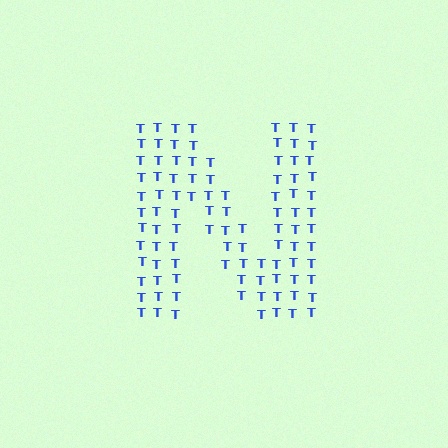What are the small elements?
The small elements are letter T's.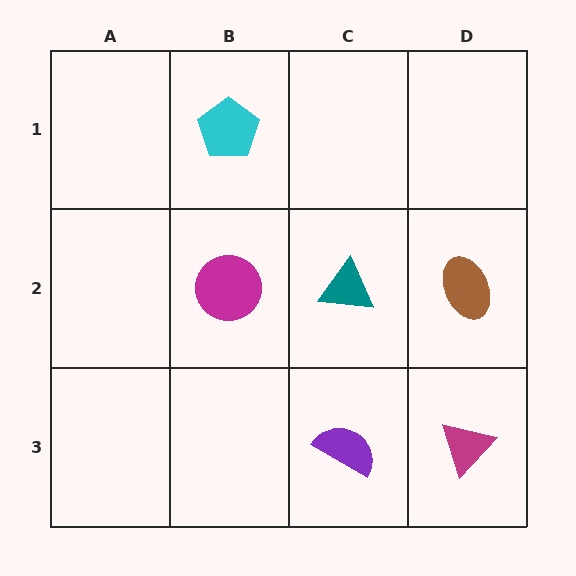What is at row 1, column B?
A cyan pentagon.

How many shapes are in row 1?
1 shape.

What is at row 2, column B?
A magenta circle.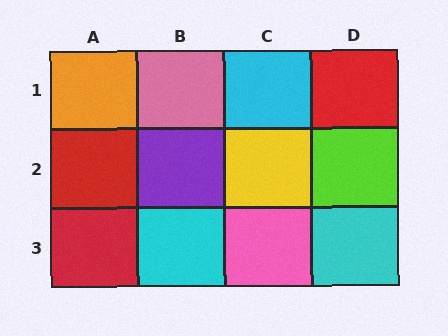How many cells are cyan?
3 cells are cyan.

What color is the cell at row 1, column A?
Orange.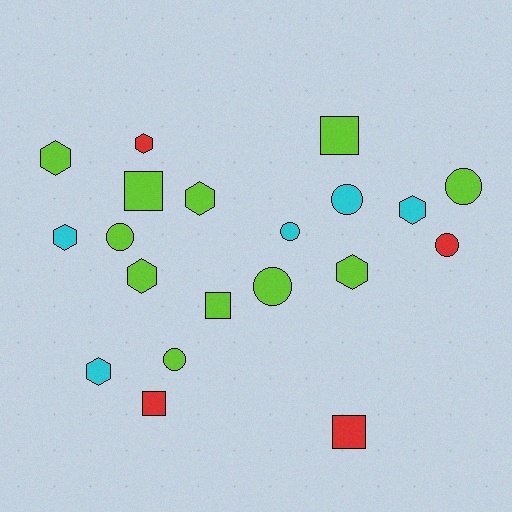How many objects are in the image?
There are 20 objects.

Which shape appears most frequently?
Hexagon, with 8 objects.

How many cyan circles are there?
There are 2 cyan circles.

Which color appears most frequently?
Lime, with 11 objects.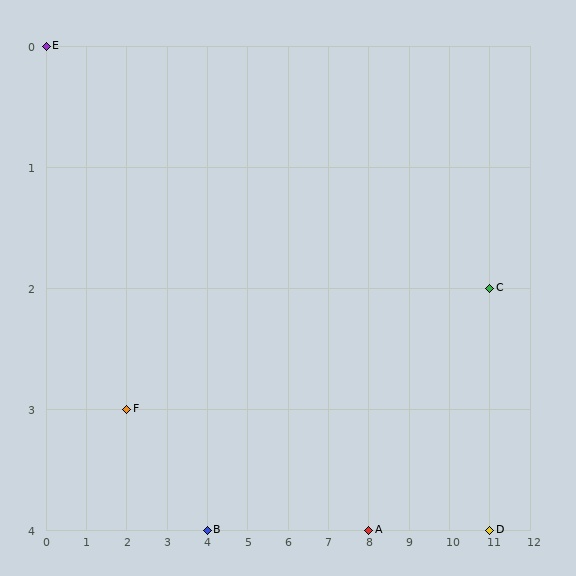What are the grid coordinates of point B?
Point B is at grid coordinates (4, 4).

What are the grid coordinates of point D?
Point D is at grid coordinates (11, 4).